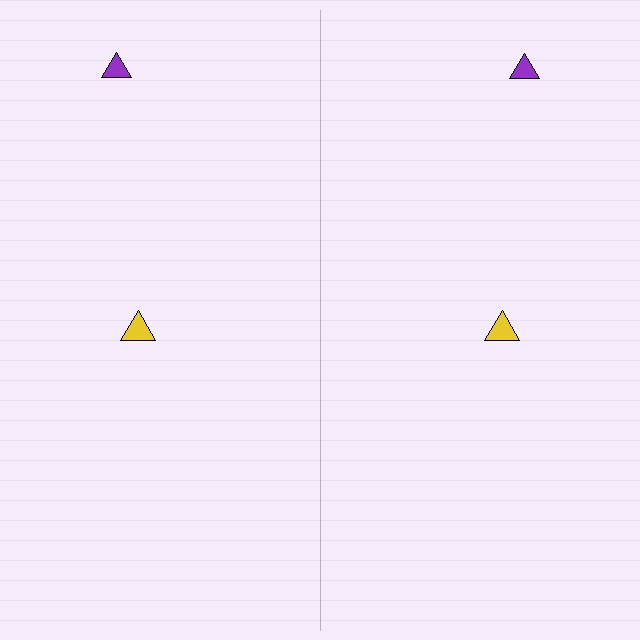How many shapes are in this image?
There are 4 shapes in this image.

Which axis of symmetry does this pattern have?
The pattern has a vertical axis of symmetry running through the center of the image.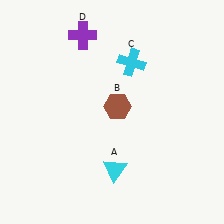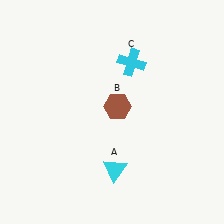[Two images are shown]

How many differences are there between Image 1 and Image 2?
There is 1 difference between the two images.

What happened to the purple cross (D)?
The purple cross (D) was removed in Image 2. It was in the top-left area of Image 1.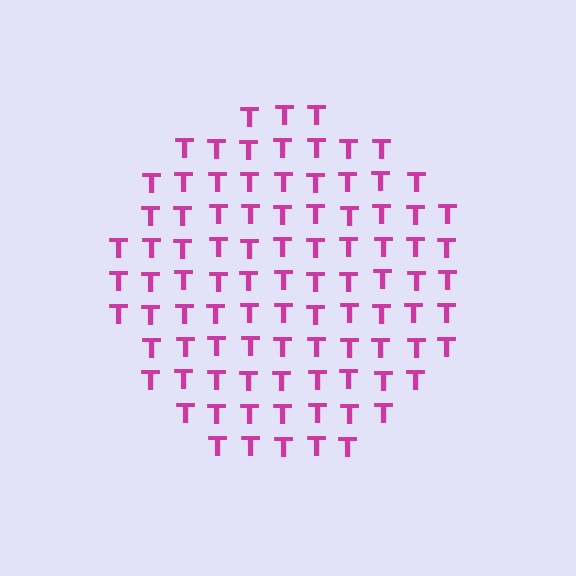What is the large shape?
The large shape is a circle.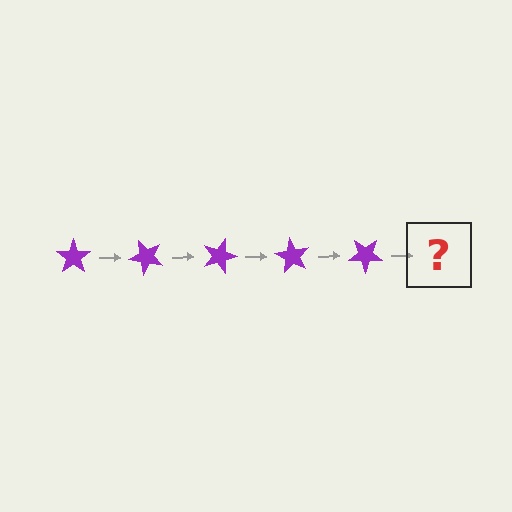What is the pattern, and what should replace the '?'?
The pattern is that the star rotates 45 degrees each step. The '?' should be a purple star rotated 225 degrees.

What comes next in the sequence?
The next element should be a purple star rotated 225 degrees.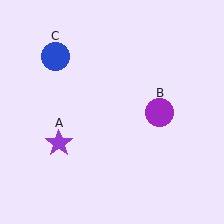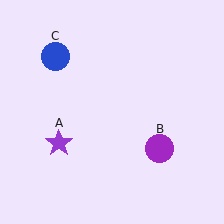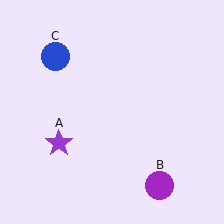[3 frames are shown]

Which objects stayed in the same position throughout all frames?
Purple star (object A) and blue circle (object C) remained stationary.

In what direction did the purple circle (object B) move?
The purple circle (object B) moved down.